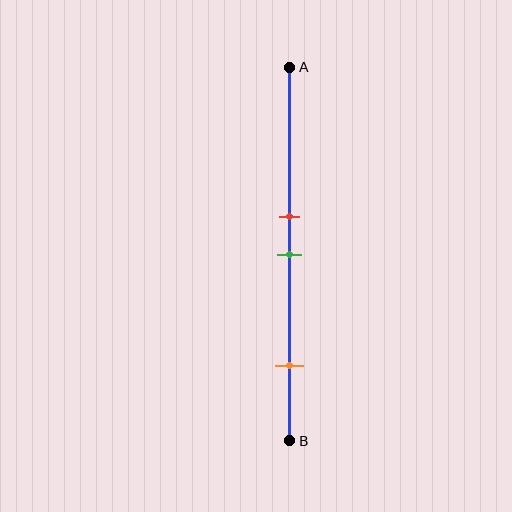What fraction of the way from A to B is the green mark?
The green mark is approximately 50% (0.5) of the way from A to B.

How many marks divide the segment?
There are 3 marks dividing the segment.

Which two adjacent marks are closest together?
The red and green marks are the closest adjacent pair.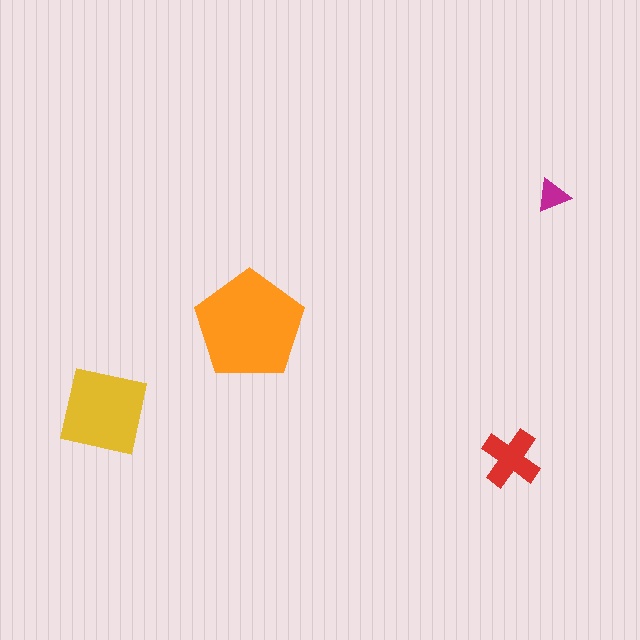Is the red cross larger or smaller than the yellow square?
Smaller.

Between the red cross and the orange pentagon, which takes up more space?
The orange pentagon.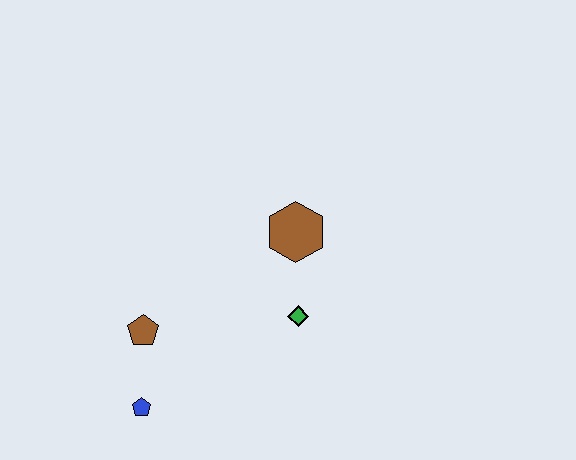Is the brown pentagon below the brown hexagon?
Yes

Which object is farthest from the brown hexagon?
The blue pentagon is farthest from the brown hexagon.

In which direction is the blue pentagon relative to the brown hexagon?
The blue pentagon is below the brown hexagon.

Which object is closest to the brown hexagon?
The green diamond is closest to the brown hexagon.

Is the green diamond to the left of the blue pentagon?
No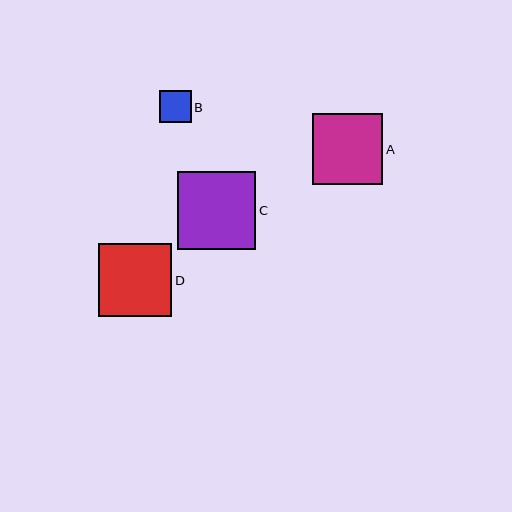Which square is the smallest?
Square B is the smallest with a size of approximately 32 pixels.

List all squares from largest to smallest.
From largest to smallest: C, D, A, B.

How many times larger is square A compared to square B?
Square A is approximately 2.2 times the size of square B.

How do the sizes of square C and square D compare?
Square C and square D are approximately the same size.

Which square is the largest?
Square C is the largest with a size of approximately 78 pixels.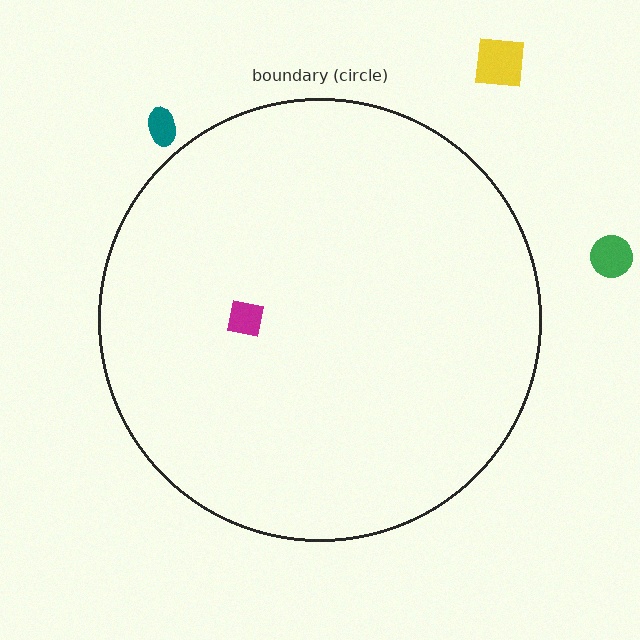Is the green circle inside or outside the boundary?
Outside.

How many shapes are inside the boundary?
1 inside, 3 outside.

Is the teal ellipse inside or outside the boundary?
Outside.